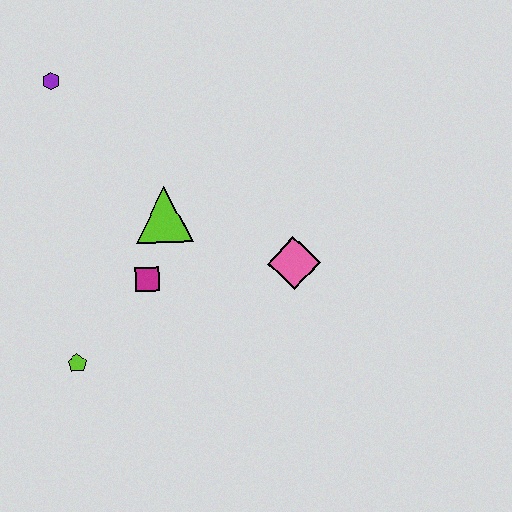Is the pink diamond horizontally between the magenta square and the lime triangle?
No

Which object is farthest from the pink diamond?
The purple hexagon is farthest from the pink diamond.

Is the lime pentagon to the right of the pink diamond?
No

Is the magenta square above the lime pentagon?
Yes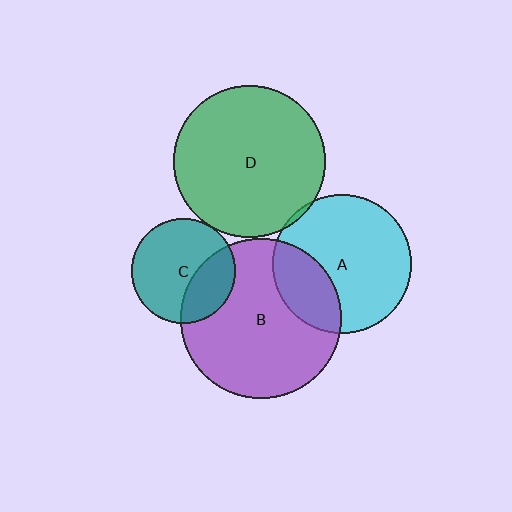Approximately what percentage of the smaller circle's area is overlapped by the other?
Approximately 25%.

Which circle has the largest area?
Circle B (purple).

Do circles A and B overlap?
Yes.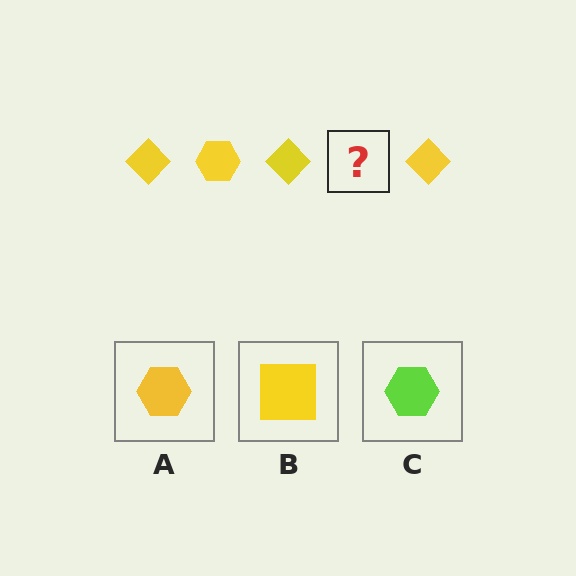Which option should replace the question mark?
Option A.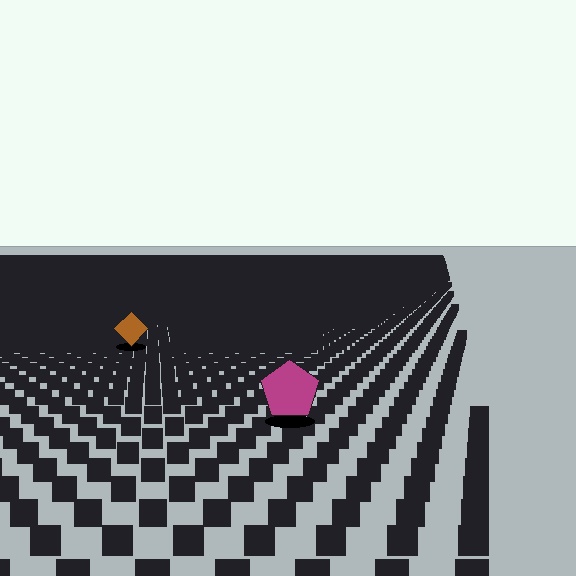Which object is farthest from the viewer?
The brown diamond is farthest from the viewer. It appears smaller and the ground texture around it is denser.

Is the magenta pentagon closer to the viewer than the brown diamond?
Yes. The magenta pentagon is closer — you can tell from the texture gradient: the ground texture is coarser near it.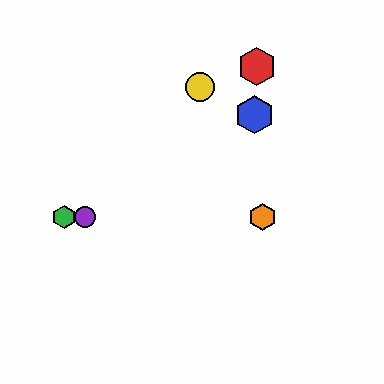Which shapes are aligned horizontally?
The green hexagon, the purple circle, the orange hexagon are aligned horizontally.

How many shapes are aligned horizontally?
3 shapes (the green hexagon, the purple circle, the orange hexagon) are aligned horizontally.